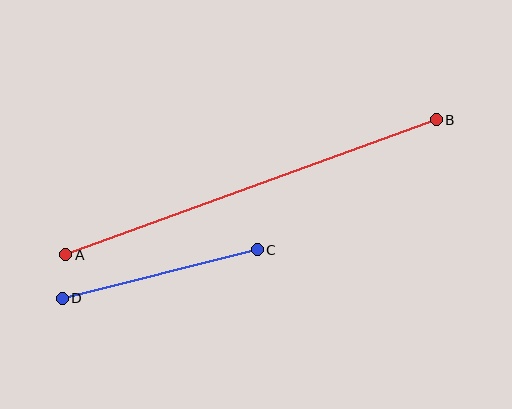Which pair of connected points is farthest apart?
Points A and B are farthest apart.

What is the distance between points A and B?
The distance is approximately 394 pixels.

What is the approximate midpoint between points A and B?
The midpoint is at approximately (251, 187) pixels.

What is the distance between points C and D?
The distance is approximately 201 pixels.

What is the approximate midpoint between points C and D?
The midpoint is at approximately (160, 274) pixels.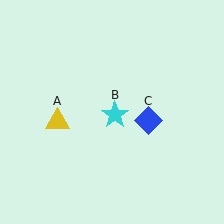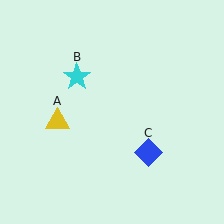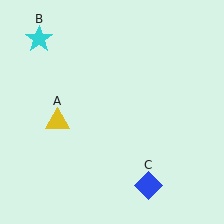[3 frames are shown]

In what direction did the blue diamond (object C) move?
The blue diamond (object C) moved down.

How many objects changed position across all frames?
2 objects changed position: cyan star (object B), blue diamond (object C).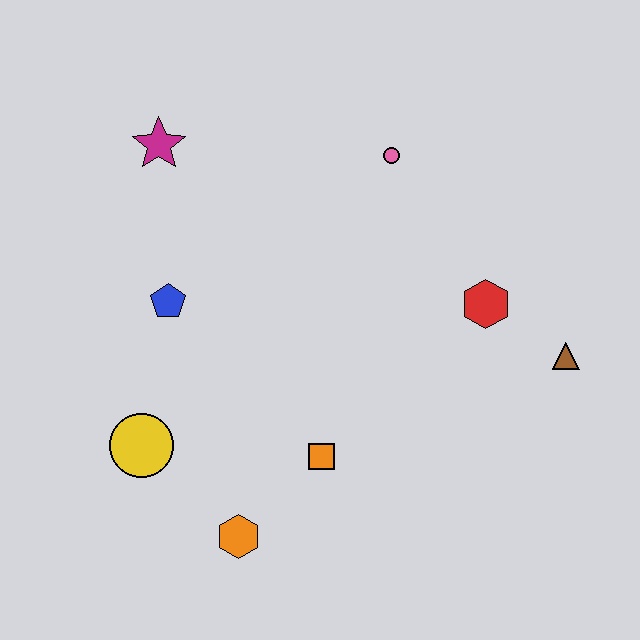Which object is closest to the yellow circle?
The orange hexagon is closest to the yellow circle.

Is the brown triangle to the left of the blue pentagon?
No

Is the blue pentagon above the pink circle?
No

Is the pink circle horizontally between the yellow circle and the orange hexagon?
No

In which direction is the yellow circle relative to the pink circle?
The yellow circle is below the pink circle.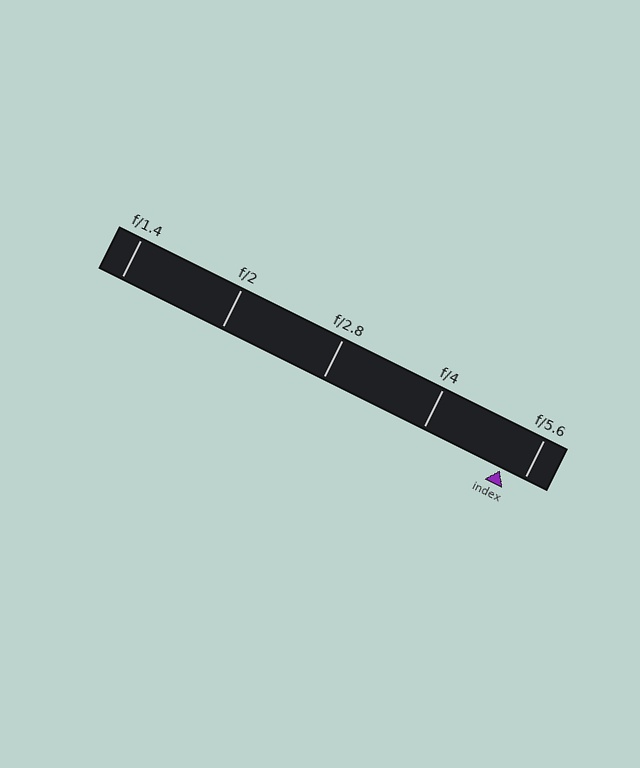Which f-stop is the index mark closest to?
The index mark is closest to f/5.6.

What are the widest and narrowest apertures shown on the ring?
The widest aperture shown is f/1.4 and the narrowest is f/5.6.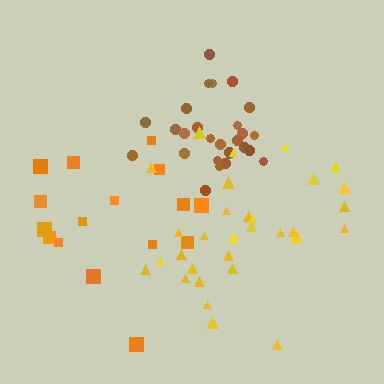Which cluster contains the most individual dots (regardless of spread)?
Yellow (31).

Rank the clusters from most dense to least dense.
brown, yellow, orange.